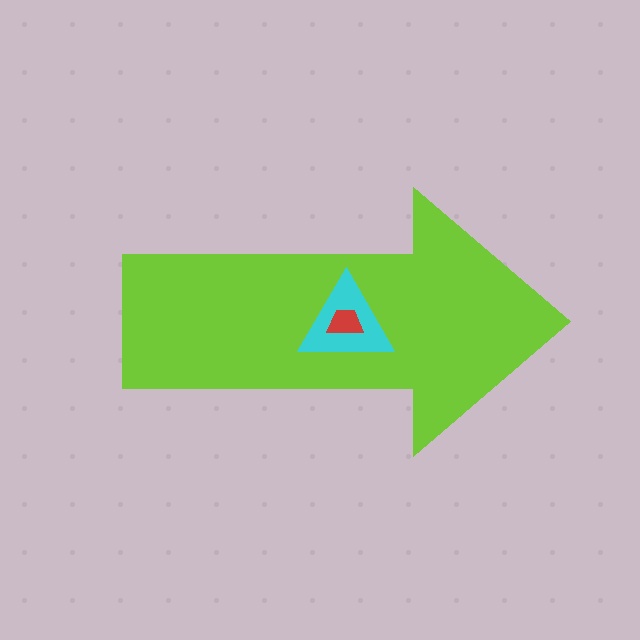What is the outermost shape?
The lime arrow.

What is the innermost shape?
The red trapezoid.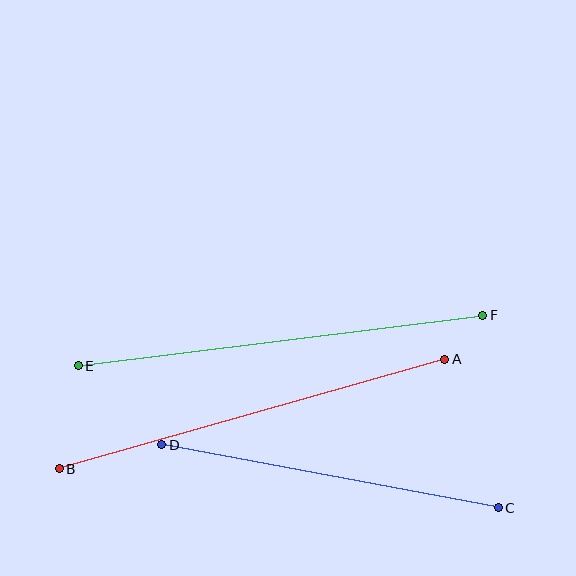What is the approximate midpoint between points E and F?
The midpoint is at approximately (280, 341) pixels.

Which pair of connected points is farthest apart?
Points E and F are farthest apart.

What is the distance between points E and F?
The distance is approximately 408 pixels.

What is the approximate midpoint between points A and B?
The midpoint is at approximately (252, 414) pixels.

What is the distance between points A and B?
The distance is approximately 401 pixels.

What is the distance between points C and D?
The distance is approximately 342 pixels.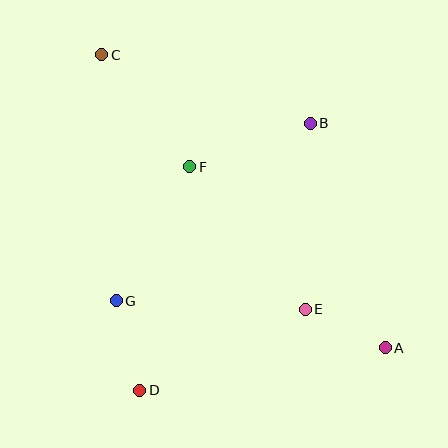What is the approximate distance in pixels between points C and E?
The distance between C and E is approximately 326 pixels.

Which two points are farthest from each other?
Points A and C are farthest from each other.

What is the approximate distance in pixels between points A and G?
The distance between A and G is approximately 273 pixels.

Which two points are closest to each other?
Points A and E are closest to each other.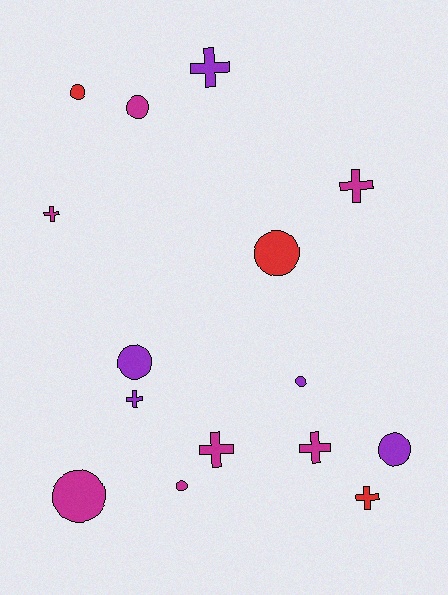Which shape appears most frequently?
Circle, with 8 objects.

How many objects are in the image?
There are 15 objects.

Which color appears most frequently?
Magenta, with 7 objects.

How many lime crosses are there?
There are no lime crosses.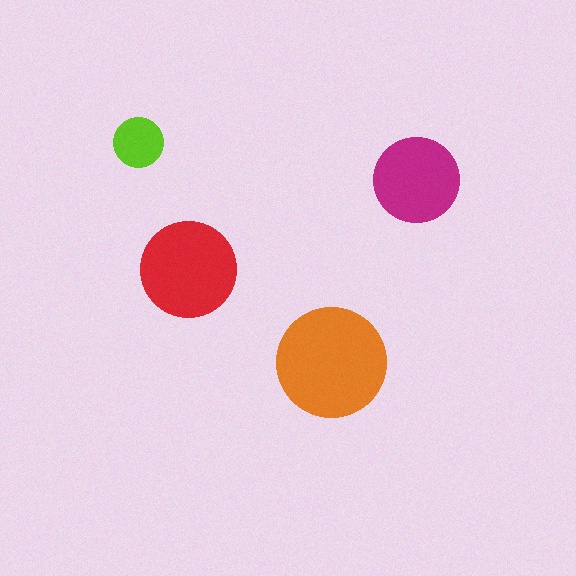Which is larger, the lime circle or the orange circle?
The orange one.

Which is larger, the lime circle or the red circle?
The red one.